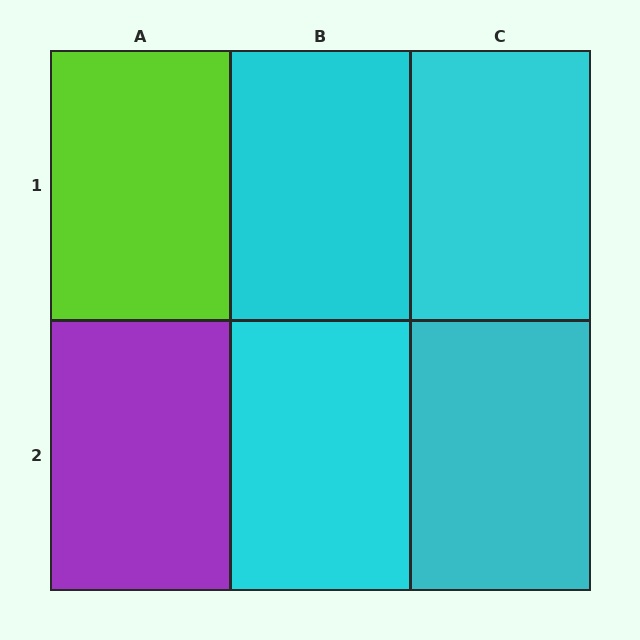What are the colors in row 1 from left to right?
Lime, cyan, cyan.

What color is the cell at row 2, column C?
Cyan.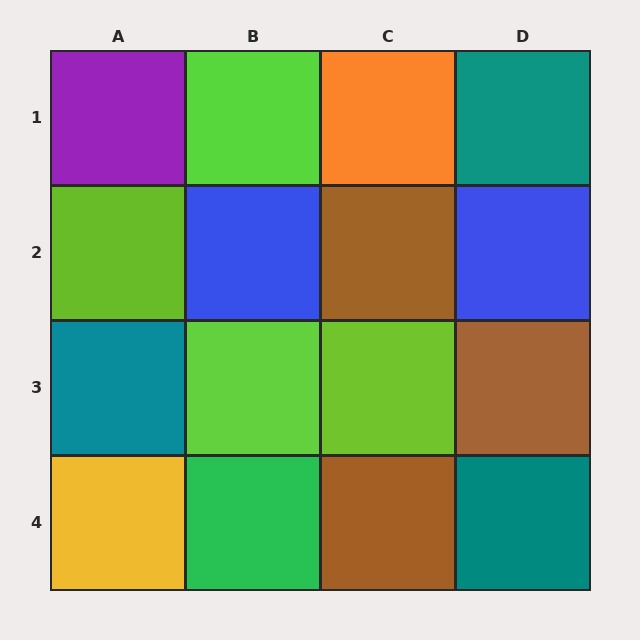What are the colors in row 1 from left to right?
Purple, lime, orange, teal.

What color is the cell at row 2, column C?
Brown.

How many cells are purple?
1 cell is purple.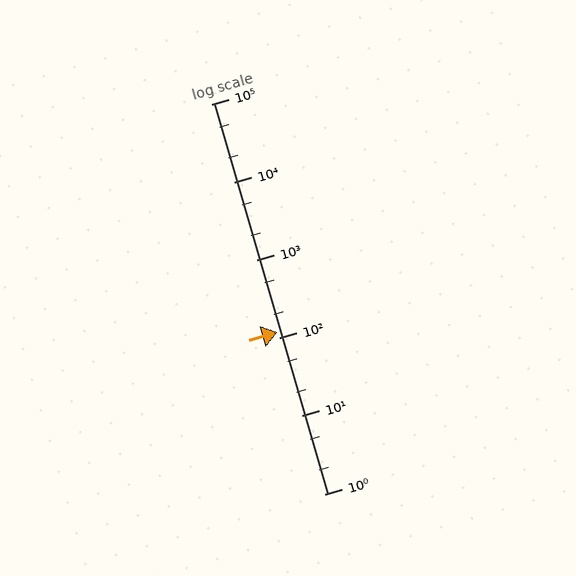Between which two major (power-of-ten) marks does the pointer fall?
The pointer is between 100 and 1000.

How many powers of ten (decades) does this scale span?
The scale spans 5 decades, from 1 to 100000.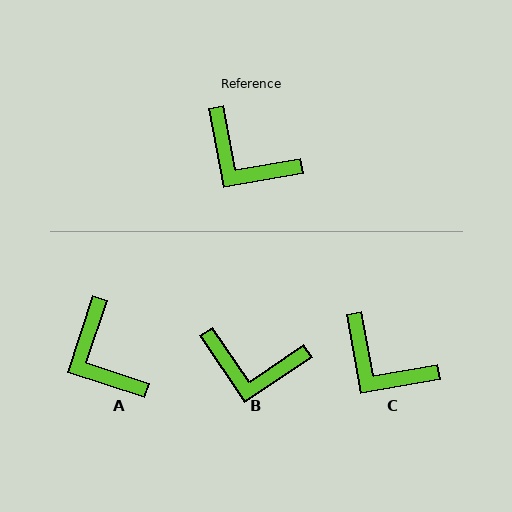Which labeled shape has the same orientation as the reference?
C.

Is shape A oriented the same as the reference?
No, it is off by about 29 degrees.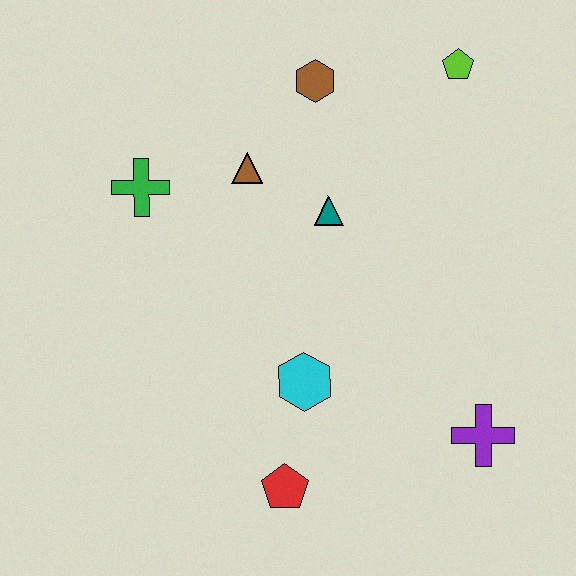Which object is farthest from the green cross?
The purple cross is farthest from the green cross.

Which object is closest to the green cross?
The brown triangle is closest to the green cross.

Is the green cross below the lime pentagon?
Yes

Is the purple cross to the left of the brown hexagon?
No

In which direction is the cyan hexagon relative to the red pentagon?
The cyan hexagon is above the red pentagon.